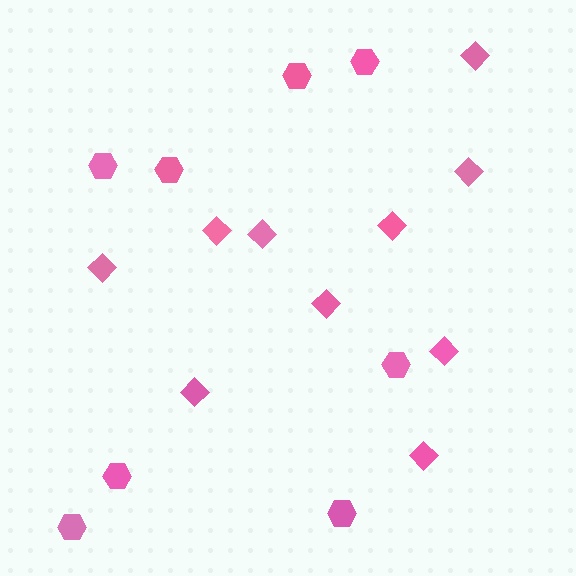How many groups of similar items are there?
There are 2 groups: one group of hexagons (8) and one group of diamonds (10).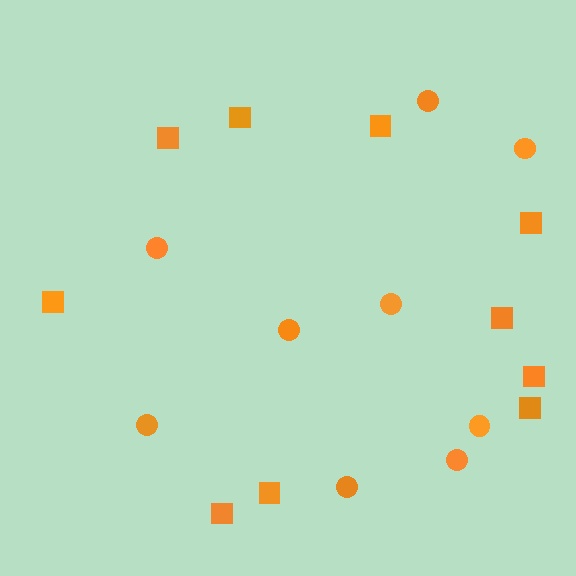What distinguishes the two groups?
There are 2 groups: one group of circles (9) and one group of squares (10).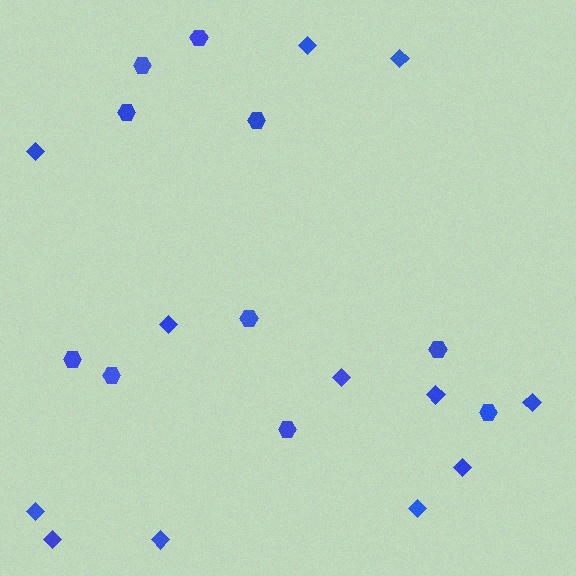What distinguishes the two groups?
There are 2 groups: one group of hexagons (10) and one group of diamonds (12).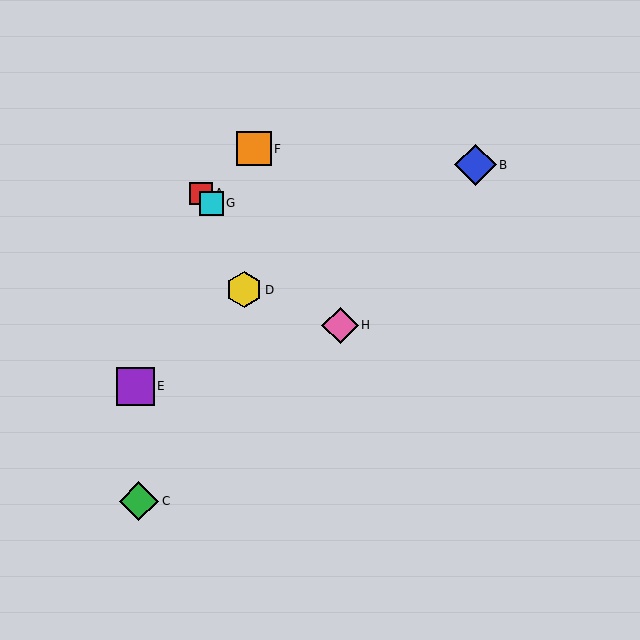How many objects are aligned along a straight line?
3 objects (A, G, H) are aligned along a straight line.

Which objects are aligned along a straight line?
Objects A, G, H are aligned along a straight line.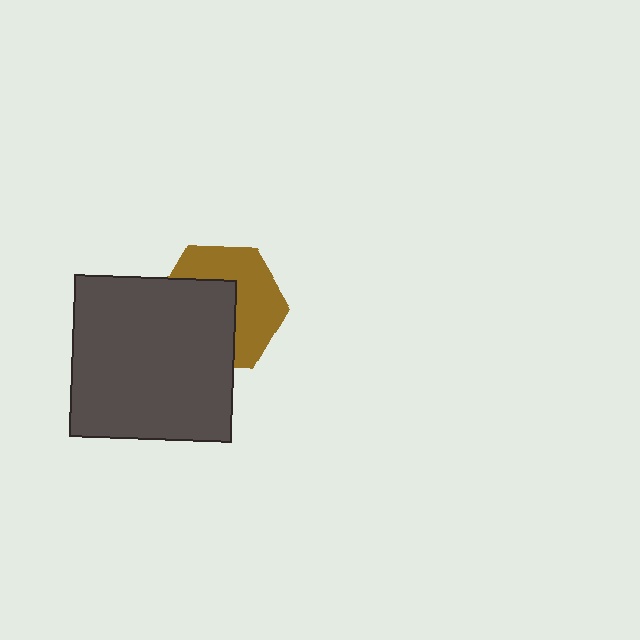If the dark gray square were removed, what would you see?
You would see the complete brown hexagon.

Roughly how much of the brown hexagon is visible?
About half of it is visible (roughly 51%).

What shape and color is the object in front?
The object in front is a dark gray square.